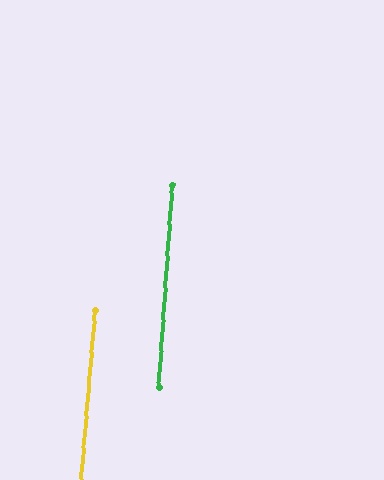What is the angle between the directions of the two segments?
Approximately 1 degree.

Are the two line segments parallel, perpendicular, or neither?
Parallel — their directions differ by only 1.2°.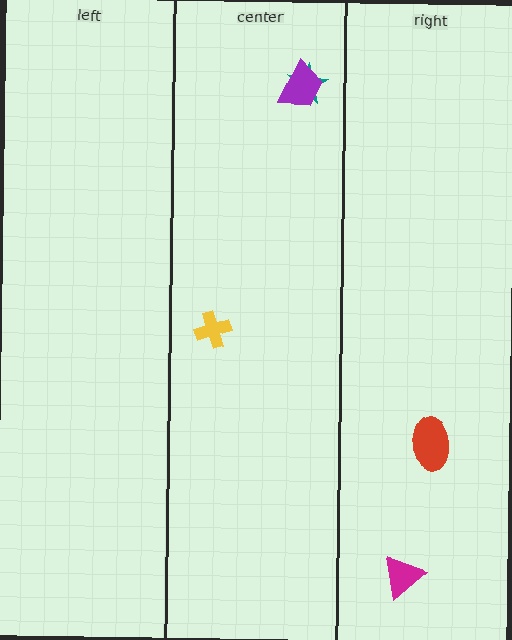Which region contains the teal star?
The center region.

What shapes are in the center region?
The teal star, the yellow cross, the purple trapezoid.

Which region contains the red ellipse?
The right region.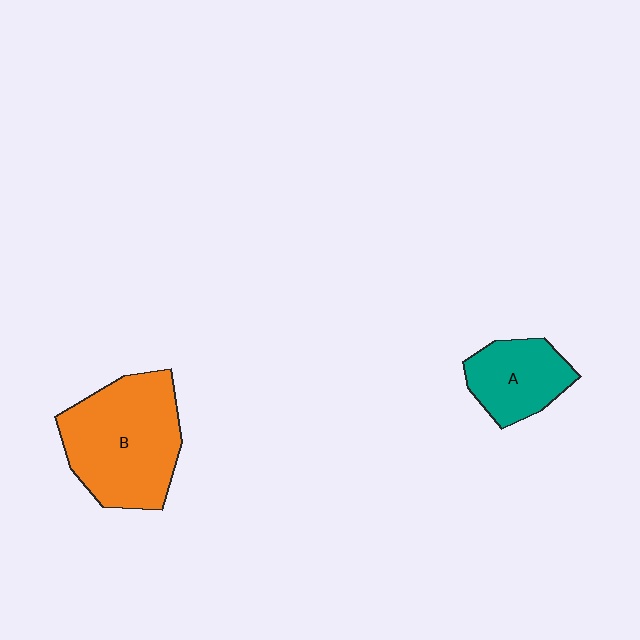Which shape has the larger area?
Shape B (orange).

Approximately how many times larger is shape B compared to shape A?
Approximately 1.9 times.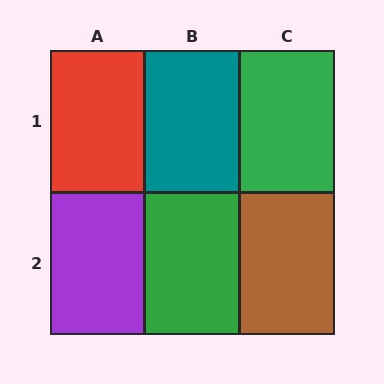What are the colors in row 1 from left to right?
Red, teal, green.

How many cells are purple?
1 cell is purple.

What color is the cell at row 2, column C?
Brown.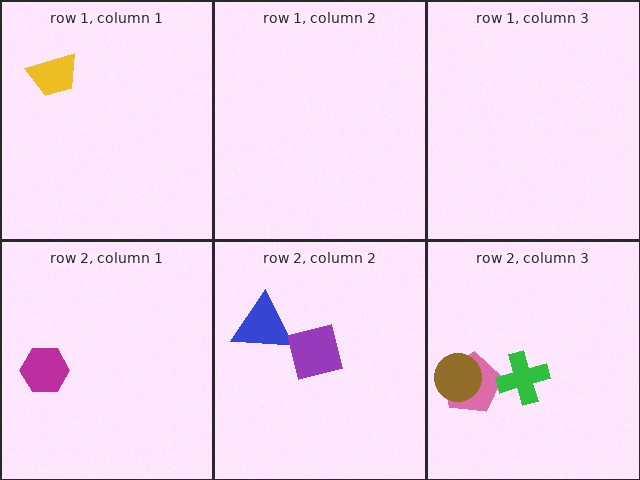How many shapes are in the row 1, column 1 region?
1.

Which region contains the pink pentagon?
The row 2, column 3 region.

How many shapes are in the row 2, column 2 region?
2.